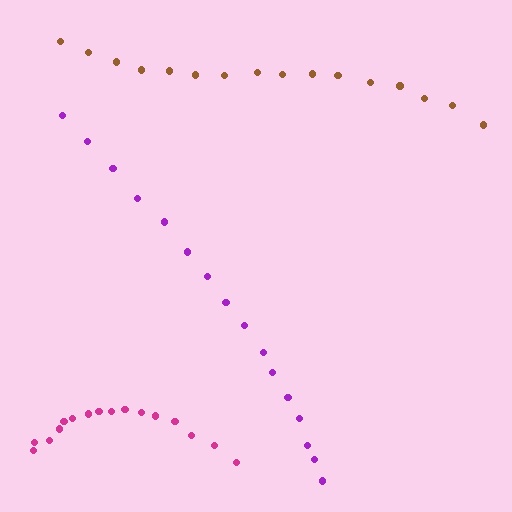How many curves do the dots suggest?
There are 3 distinct paths.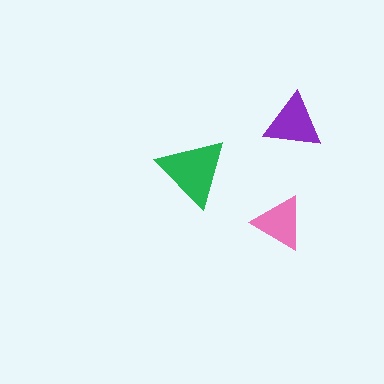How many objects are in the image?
There are 3 objects in the image.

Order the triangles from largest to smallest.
the green one, the purple one, the pink one.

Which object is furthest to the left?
The green triangle is leftmost.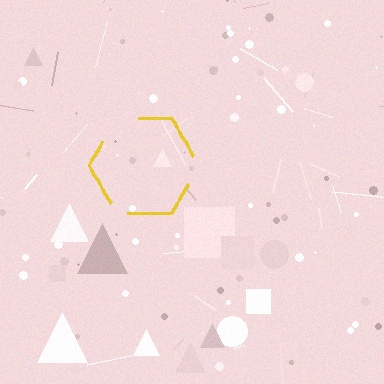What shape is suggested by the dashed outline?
The dashed outline suggests a hexagon.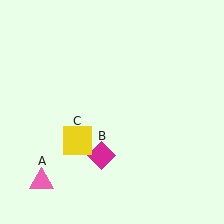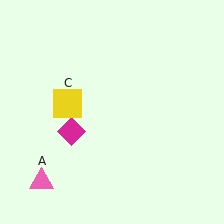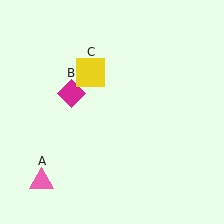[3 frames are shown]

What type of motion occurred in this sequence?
The magenta diamond (object B), yellow square (object C) rotated clockwise around the center of the scene.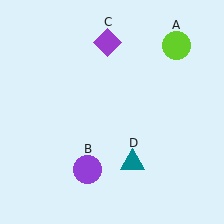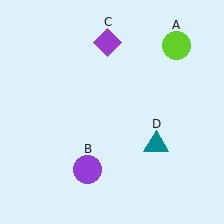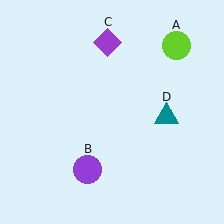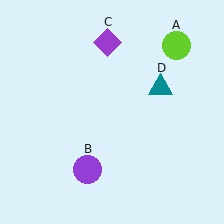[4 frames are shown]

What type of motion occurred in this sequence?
The teal triangle (object D) rotated counterclockwise around the center of the scene.